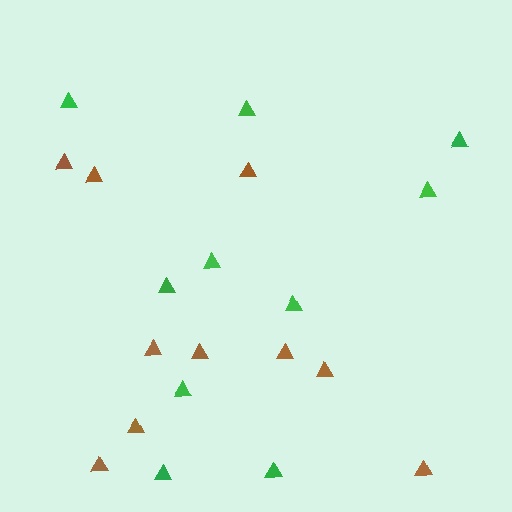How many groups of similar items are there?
There are 2 groups: one group of brown triangles (10) and one group of green triangles (10).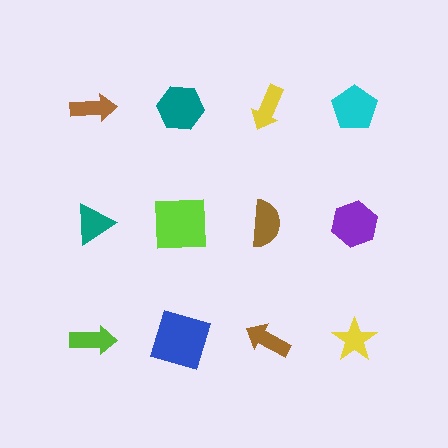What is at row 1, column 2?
A teal hexagon.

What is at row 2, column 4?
A purple hexagon.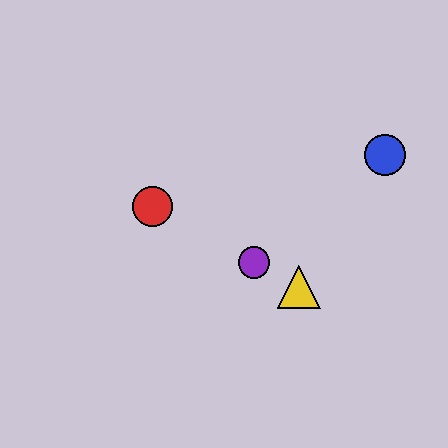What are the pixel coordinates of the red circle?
The red circle is at (152, 207).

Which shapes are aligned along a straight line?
The red circle, the green triangle, the yellow triangle, the purple circle are aligned along a straight line.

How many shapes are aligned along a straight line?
4 shapes (the red circle, the green triangle, the yellow triangle, the purple circle) are aligned along a straight line.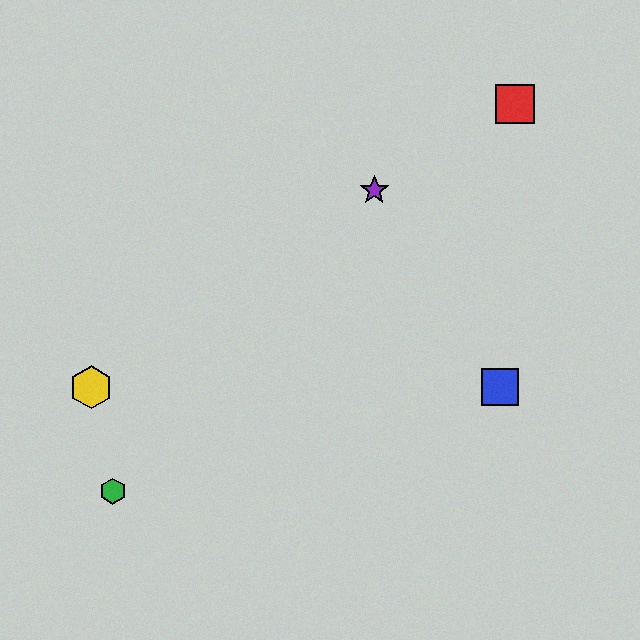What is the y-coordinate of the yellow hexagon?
The yellow hexagon is at y≈387.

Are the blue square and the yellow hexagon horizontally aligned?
Yes, both are at y≈387.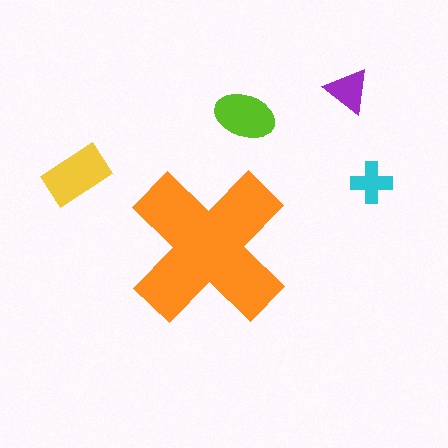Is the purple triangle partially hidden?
No, the purple triangle is fully visible.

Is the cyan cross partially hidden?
No, the cyan cross is fully visible.